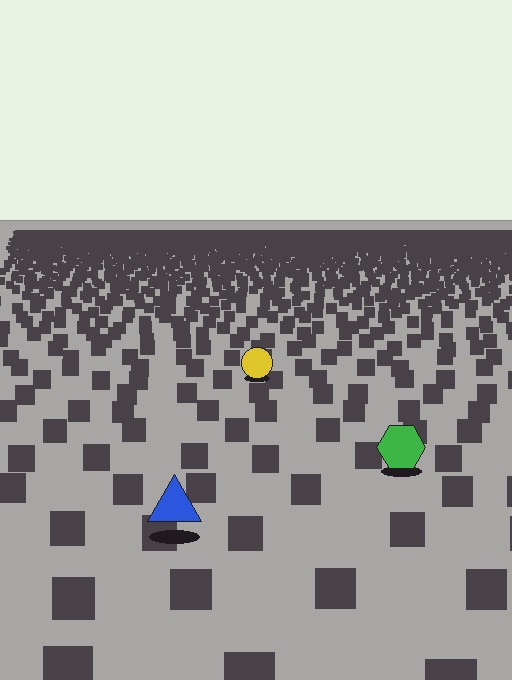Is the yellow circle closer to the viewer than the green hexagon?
No. The green hexagon is closer — you can tell from the texture gradient: the ground texture is coarser near it.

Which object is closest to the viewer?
The blue triangle is closest. The texture marks near it are larger and more spread out.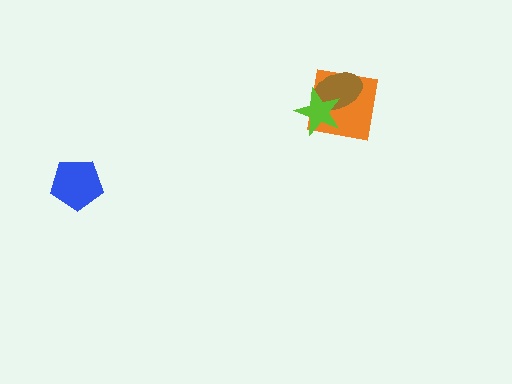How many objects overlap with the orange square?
2 objects overlap with the orange square.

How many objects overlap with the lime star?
2 objects overlap with the lime star.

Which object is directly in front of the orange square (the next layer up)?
The brown ellipse is directly in front of the orange square.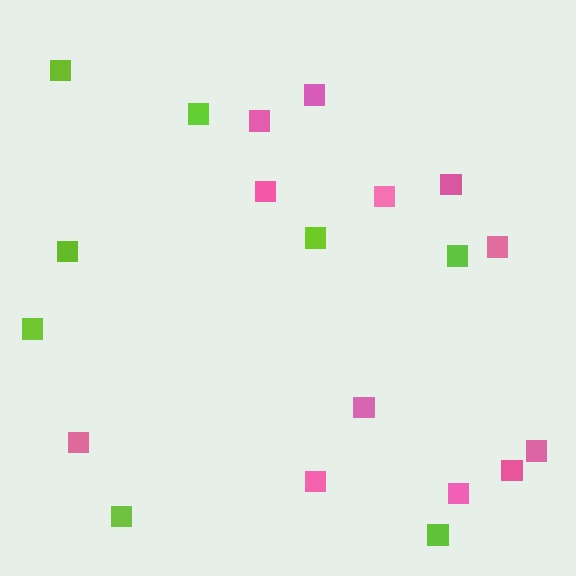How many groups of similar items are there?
There are 2 groups: one group of lime squares (8) and one group of pink squares (12).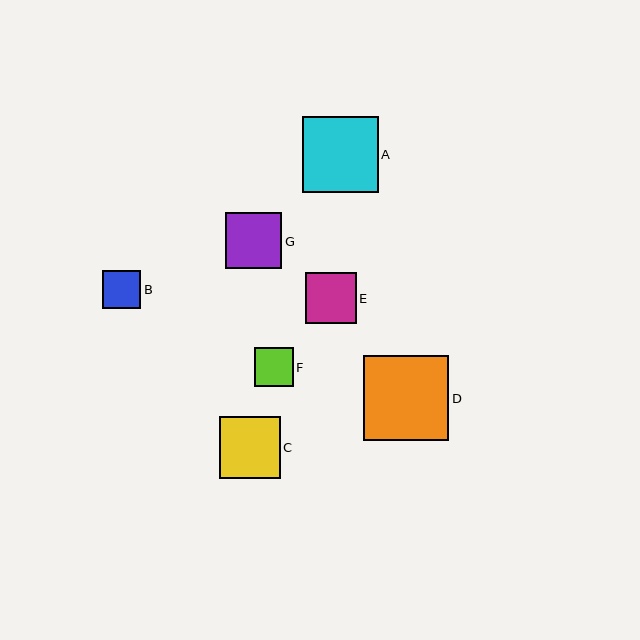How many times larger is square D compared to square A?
Square D is approximately 1.1 times the size of square A.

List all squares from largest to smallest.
From largest to smallest: D, A, C, G, E, F, B.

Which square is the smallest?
Square B is the smallest with a size of approximately 38 pixels.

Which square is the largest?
Square D is the largest with a size of approximately 85 pixels.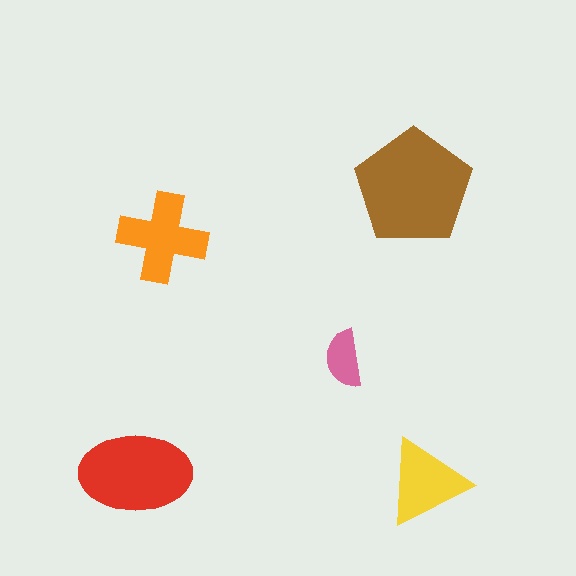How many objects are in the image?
There are 5 objects in the image.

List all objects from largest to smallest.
The brown pentagon, the red ellipse, the orange cross, the yellow triangle, the pink semicircle.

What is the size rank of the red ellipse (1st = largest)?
2nd.